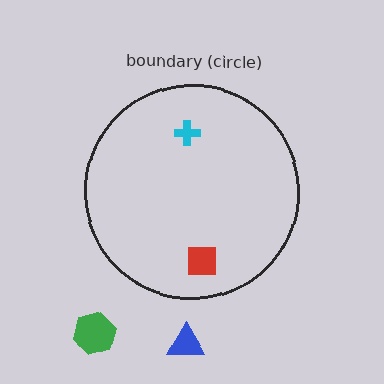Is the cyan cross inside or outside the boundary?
Inside.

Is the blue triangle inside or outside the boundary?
Outside.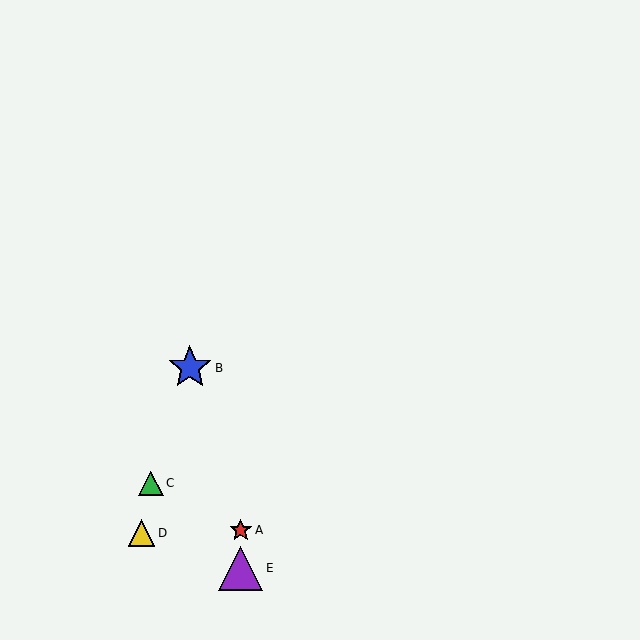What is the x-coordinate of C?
Object C is at x≈151.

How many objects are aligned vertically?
2 objects (A, E) are aligned vertically.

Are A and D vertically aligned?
No, A is at x≈241 and D is at x≈142.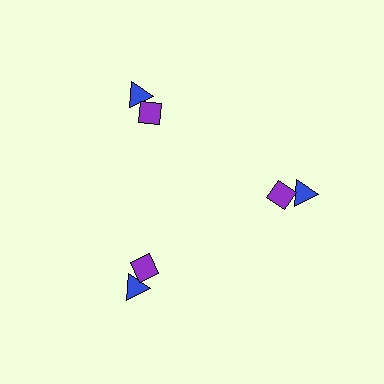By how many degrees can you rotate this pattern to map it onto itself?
The pattern maps onto itself every 120 degrees of rotation.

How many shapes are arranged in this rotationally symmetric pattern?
There are 6 shapes, arranged in 3 groups of 2.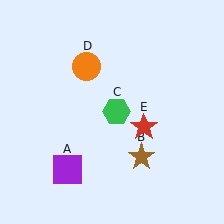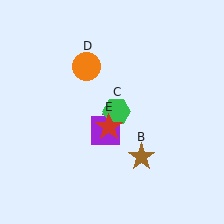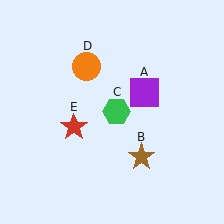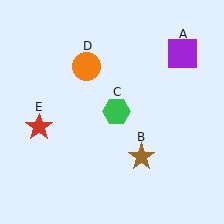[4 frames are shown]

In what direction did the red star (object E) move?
The red star (object E) moved left.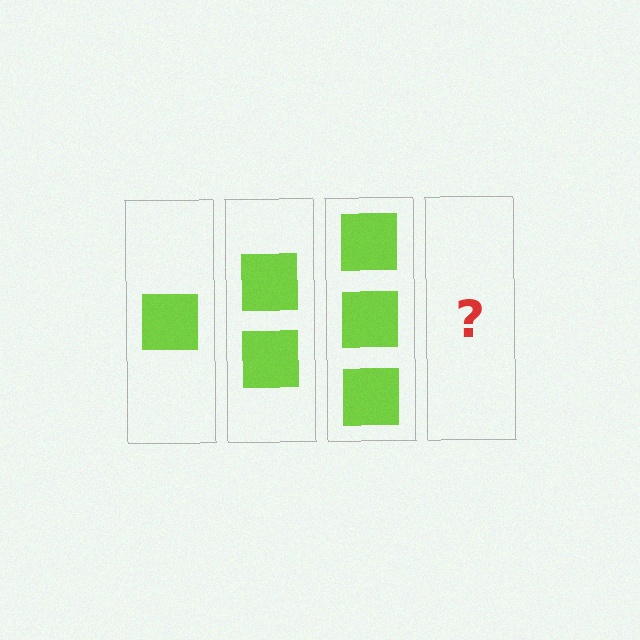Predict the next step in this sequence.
The next step is 4 squares.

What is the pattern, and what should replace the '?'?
The pattern is that each step adds one more square. The '?' should be 4 squares.